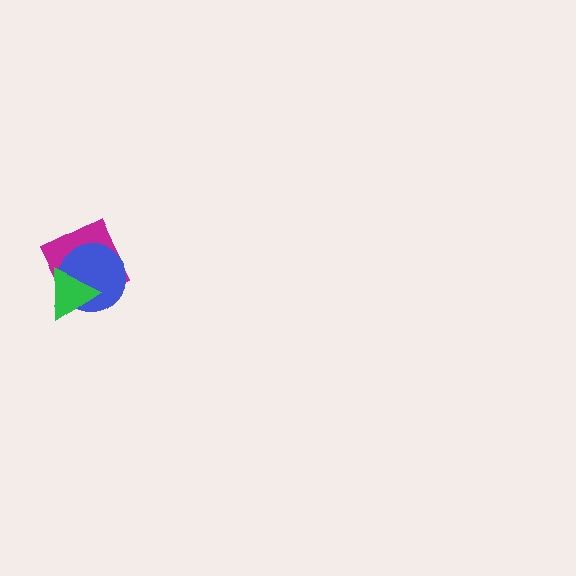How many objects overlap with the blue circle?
2 objects overlap with the blue circle.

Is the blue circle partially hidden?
Yes, it is partially covered by another shape.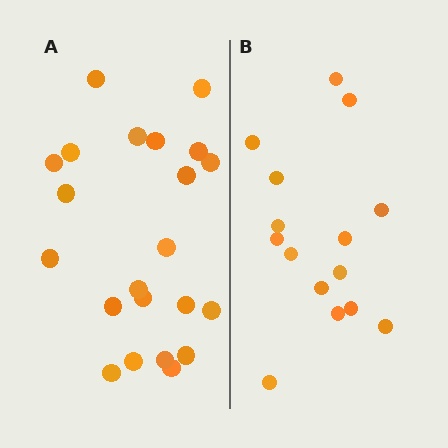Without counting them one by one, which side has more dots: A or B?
Region A (the left region) has more dots.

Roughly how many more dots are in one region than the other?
Region A has roughly 8 or so more dots than region B.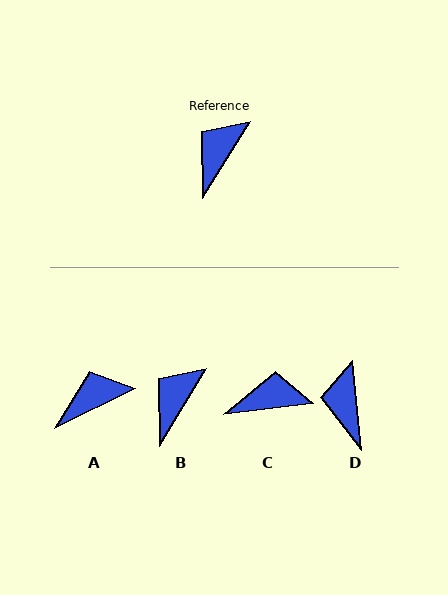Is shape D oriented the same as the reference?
No, it is off by about 37 degrees.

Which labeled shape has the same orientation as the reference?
B.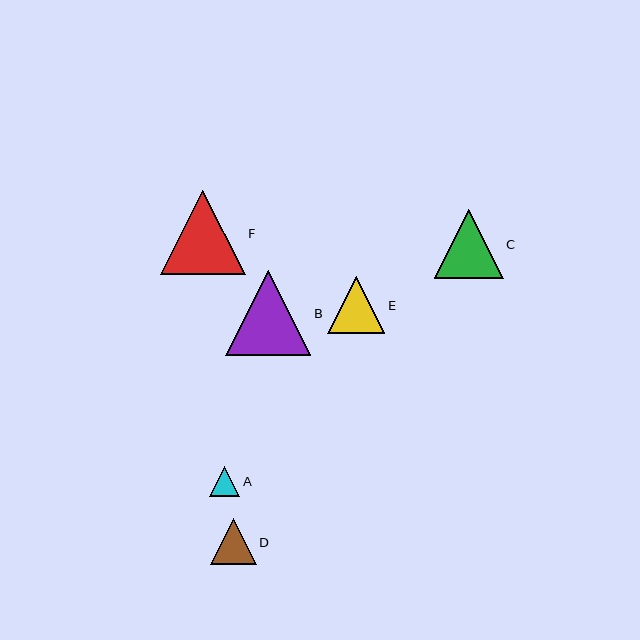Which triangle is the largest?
Triangle B is the largest with a size of approximately 85 pixels.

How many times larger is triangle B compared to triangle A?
Triangle B is approximately 2.8 times the size of triangle A.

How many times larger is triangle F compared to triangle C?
Triangle F is approximately 1.2 times the size of triangle C.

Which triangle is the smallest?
Triangle A is the smallest with a size of approximately 30 pixels.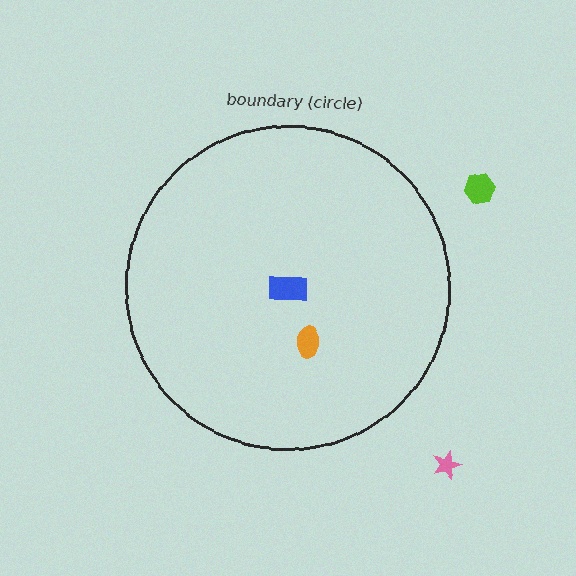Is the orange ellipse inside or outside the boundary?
Inside.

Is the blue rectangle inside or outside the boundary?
Inside.